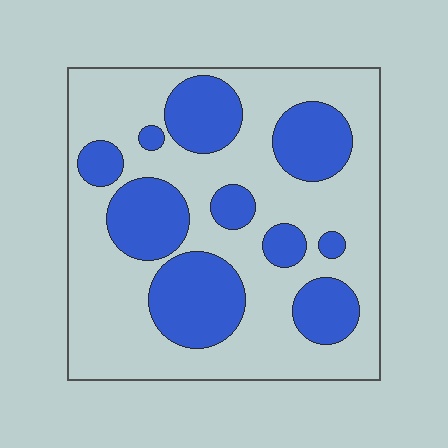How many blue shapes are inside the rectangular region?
10.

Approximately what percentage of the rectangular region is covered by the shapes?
Approximately 35%.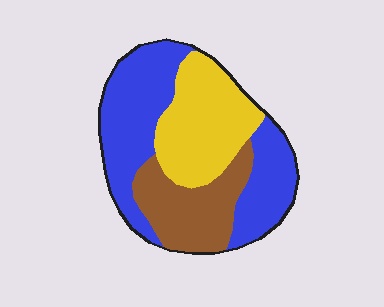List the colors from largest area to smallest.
From largest to smallest: blue, yellow, brown.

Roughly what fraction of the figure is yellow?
Yellow takes up about one third (1/3) of the figure.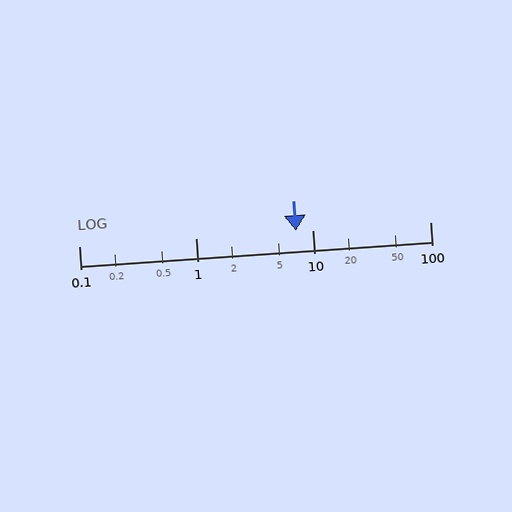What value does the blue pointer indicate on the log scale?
The pointer indicates approximately 7.2.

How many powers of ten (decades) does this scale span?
The scale spans 3 decades, from 0.1 to 100.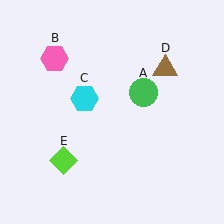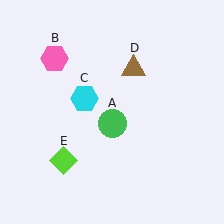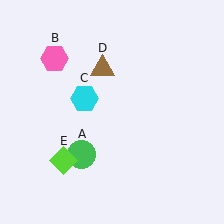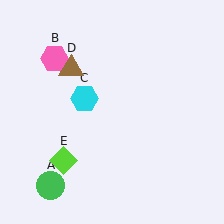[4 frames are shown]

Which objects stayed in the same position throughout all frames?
Pink hexagon (object B) and cyan hexagon (object C) and lime diamond (object E) remained stationary.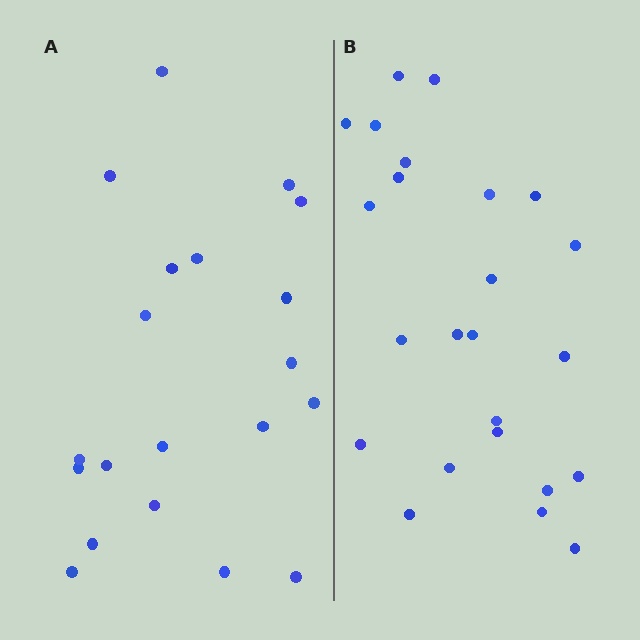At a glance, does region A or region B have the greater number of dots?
Region B (the right region) has more dots.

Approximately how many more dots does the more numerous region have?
Region B has about 4 more dots than region A.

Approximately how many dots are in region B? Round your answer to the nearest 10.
About 20 dots. (The exact count is 24, which rounds to 20.)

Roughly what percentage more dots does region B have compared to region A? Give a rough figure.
About 20% more.